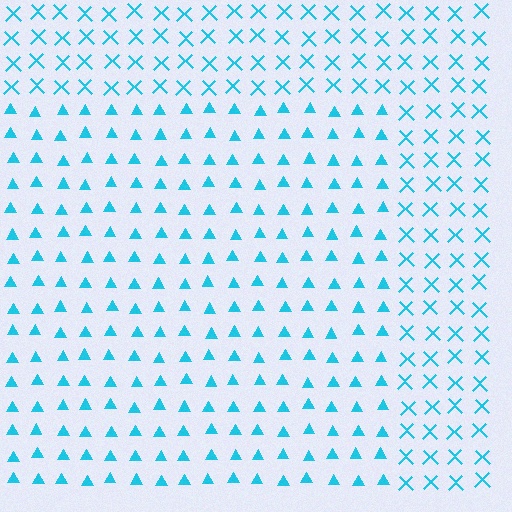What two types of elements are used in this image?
The image uses triangles inside the rectangle region and X marks outside it.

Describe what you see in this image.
The image is filled with small cyan elements arranged in a uniform grid. A rectangle-shaped region contains triangles, while the surrounding area contains X marks. The boundary is defined purely by the change in element shape.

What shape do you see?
I see a rectangle.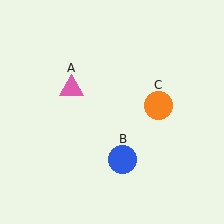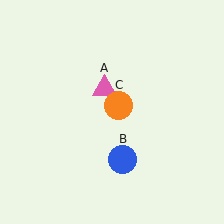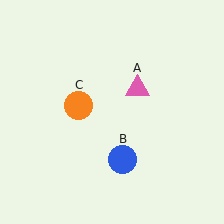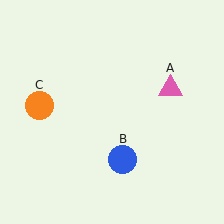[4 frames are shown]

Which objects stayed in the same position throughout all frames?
Blue circle (object B) remained stationary.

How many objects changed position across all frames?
2 objects changed position: pink triangle (object A), orange circle (object C).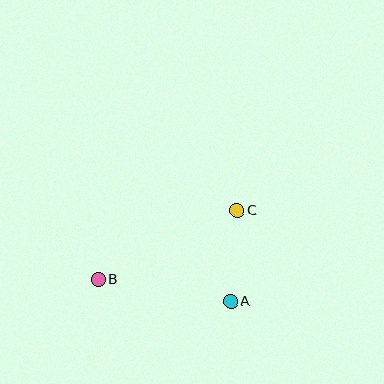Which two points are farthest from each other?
Points B and C are farthest from each other.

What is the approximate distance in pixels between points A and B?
The distance between A and B is approximately 134 pixels.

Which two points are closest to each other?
Points A and C are closest to each other.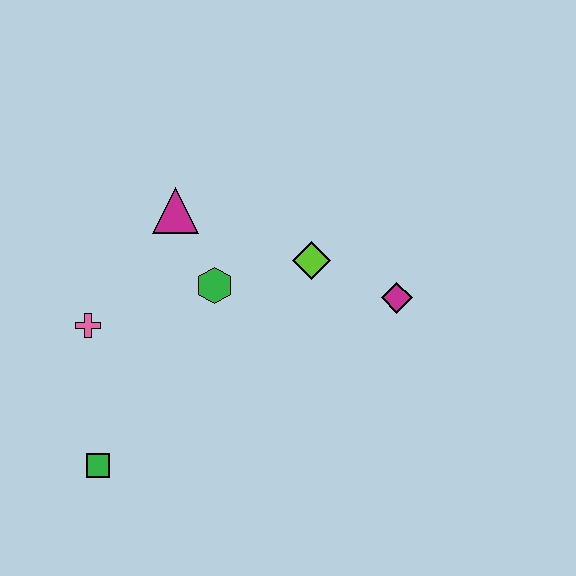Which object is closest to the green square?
The pink cross is closest to the green square.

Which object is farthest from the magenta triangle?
The green square is farthest from the magenta triangle.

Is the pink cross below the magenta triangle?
Yes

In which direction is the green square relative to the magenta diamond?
The green square is to the left of the magenta diamond.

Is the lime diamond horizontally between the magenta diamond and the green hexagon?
Yes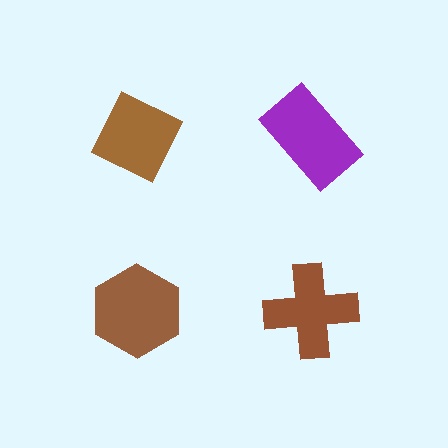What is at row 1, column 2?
A purple rectangle.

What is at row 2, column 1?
A brown hexagon.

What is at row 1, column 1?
A brown diamond.